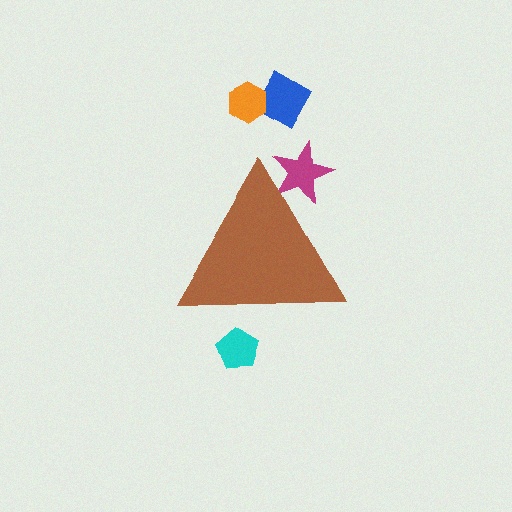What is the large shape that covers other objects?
A brown triangle.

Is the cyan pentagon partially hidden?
Yes, the cyan pentagon is partially hidden behind the brown triangle.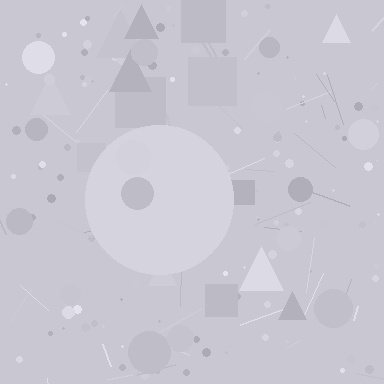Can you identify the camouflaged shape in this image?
The camouflaged shape is a circle.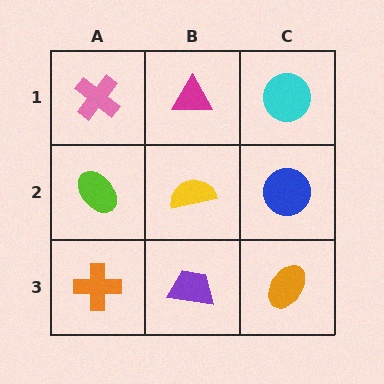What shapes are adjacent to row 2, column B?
A magenta triangle (row 1, column B), a purple trapezoid (row 3, column B), a lime ellipse (row 2, column A), a blue circle (row 2, column C).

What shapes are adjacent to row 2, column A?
A pink cross (row 1, column A), an orange cross (row 3, column A), a yellow semicircle (row 2, column B).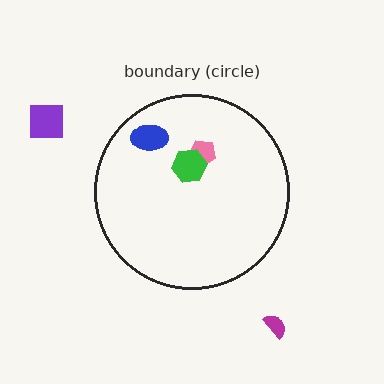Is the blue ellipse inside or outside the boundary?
Inside.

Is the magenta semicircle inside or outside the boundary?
Outside.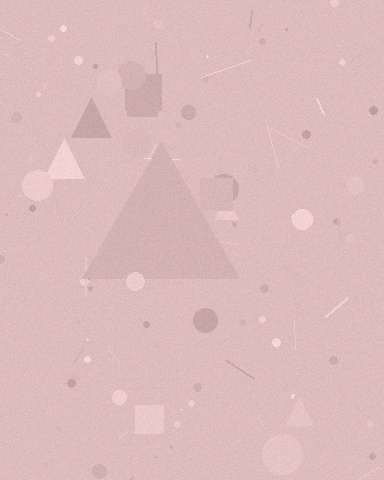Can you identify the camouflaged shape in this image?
The camouflaged shape is a triangle.